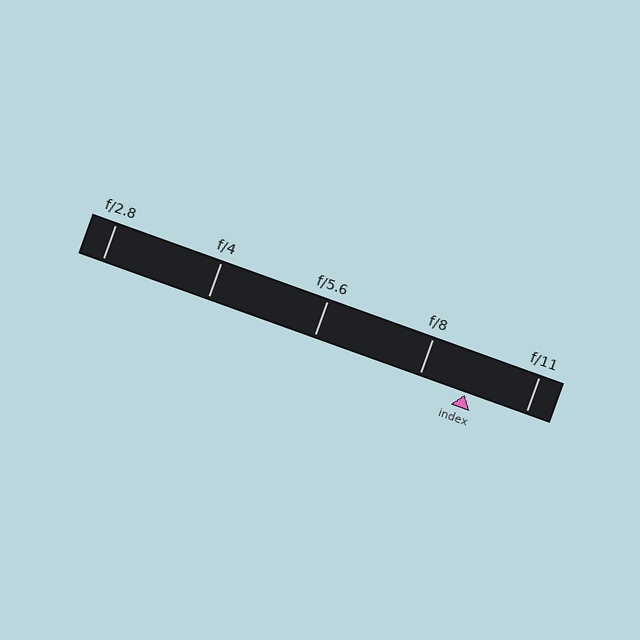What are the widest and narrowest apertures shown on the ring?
The widest aperture shown is f/2.8 and the narrowest is f/11.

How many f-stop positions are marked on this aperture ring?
There are 5 f-stop positions marked.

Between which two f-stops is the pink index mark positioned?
The index mark is between f/8 and f/11.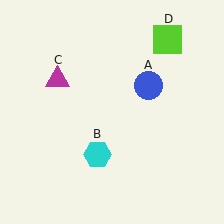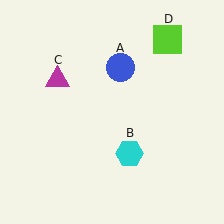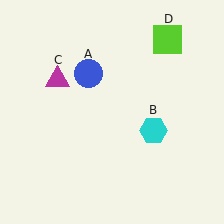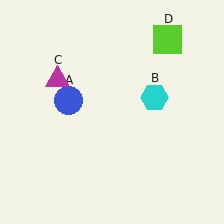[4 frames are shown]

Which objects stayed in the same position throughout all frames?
Magenta triangle (object C) and lime square (object D) remained stationary.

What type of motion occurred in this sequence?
The blue circle (object A), cyan hexagon (object B) rotated counterclockwise around the center of the scene.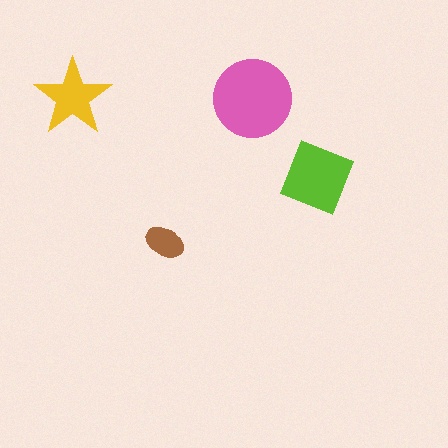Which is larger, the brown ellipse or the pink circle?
The pink circle.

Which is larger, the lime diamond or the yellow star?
The lime diamond.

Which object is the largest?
The pink circle.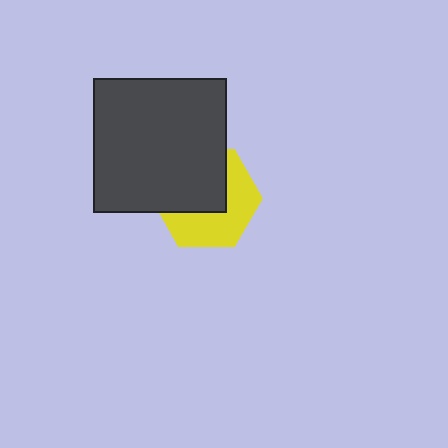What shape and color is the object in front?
The object in front is a dark gray square.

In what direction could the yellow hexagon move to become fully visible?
The yellow hexagon could move toward the lower-right. That would shift it out from behind the dark gray square entirely.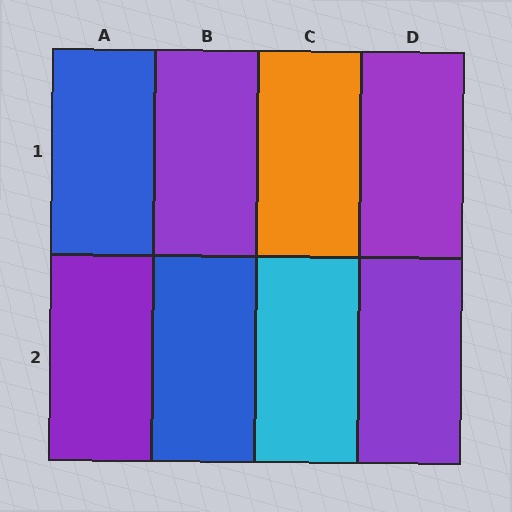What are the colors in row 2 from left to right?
Purple, blue, cyan, purple.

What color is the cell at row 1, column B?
Purple.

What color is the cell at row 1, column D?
Purple.